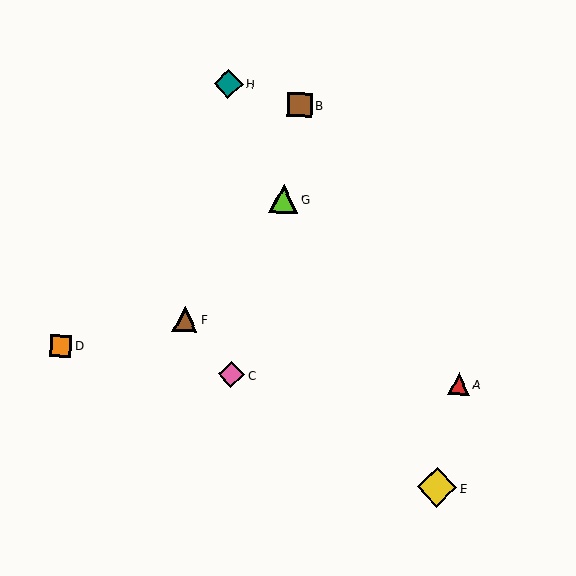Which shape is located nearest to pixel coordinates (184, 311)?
The brown triangle (labeled F) at (185, 319) is nearest to that location.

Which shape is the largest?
The yellow diamond (labeled E) is the largest.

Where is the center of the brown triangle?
The center of the brown triangle is at (185, 319).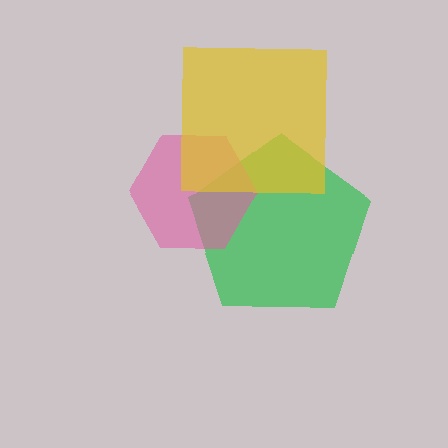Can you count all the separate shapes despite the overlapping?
Yes, there are 3 separate shapes.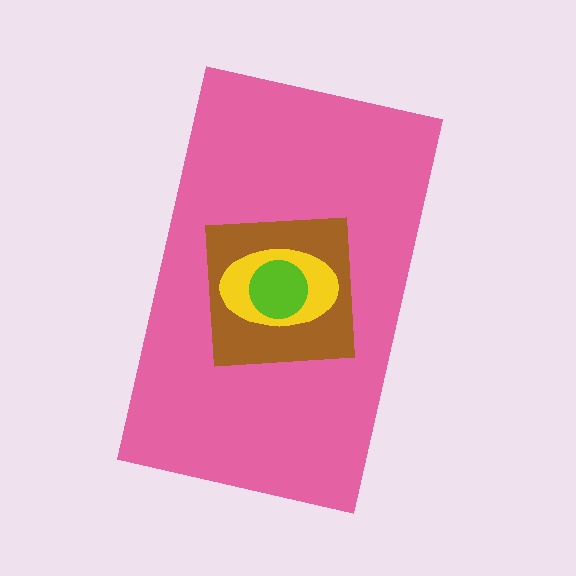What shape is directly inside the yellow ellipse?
The lime circle.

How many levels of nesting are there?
4.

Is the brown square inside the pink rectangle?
Yes.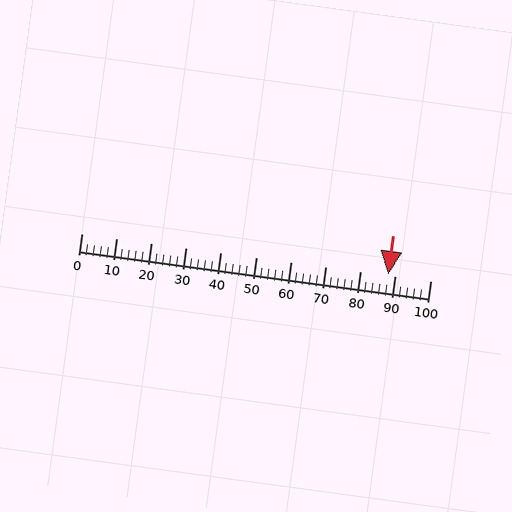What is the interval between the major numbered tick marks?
The major tick marks are spaced 10 units apart.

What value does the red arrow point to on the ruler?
The red arrow points to approximately 88.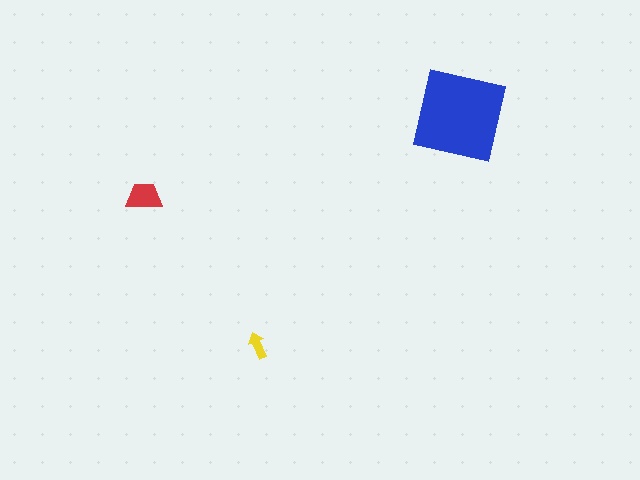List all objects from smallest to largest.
The yellow arrow, the red trapezoid, the blue square.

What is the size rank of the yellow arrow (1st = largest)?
3rd.